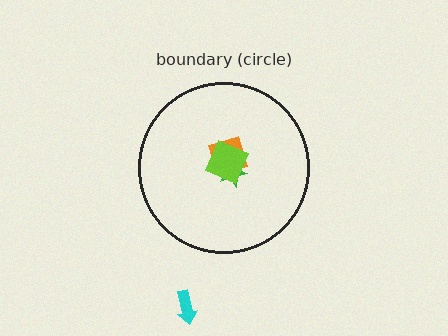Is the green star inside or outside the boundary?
Inside.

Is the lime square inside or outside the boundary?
Inside.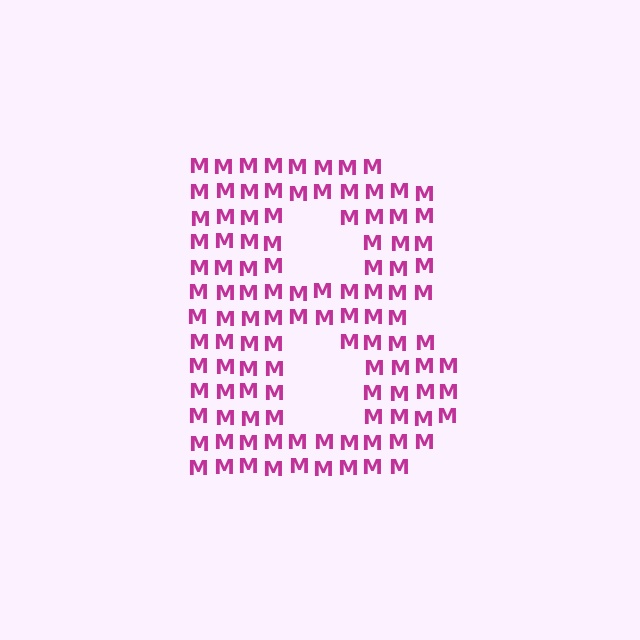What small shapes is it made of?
It is made of small letter M's.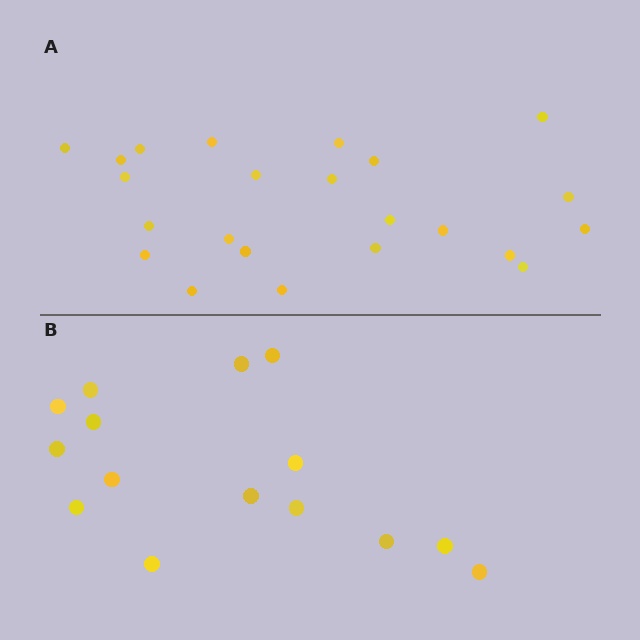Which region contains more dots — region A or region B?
Region A (the top region) has more dots.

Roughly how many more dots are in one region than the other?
Region A has roughly 8 or so more dots than region B.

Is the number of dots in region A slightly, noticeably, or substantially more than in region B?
Region A has substantially more. The ratio is roughly 1.5 to 1.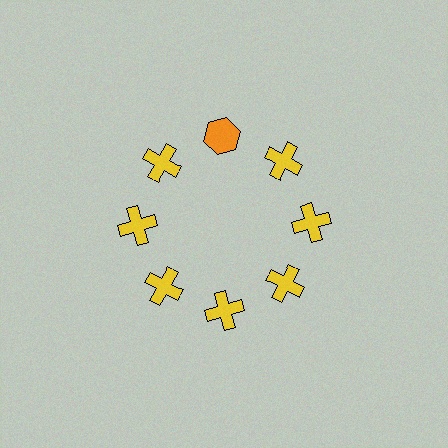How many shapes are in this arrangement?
There are 8 shapes arranged in a ring pattern.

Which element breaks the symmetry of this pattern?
The orange hexagon at roughly the 12 o'clock position breaks the symmetry. All other shapes are yellow crosses.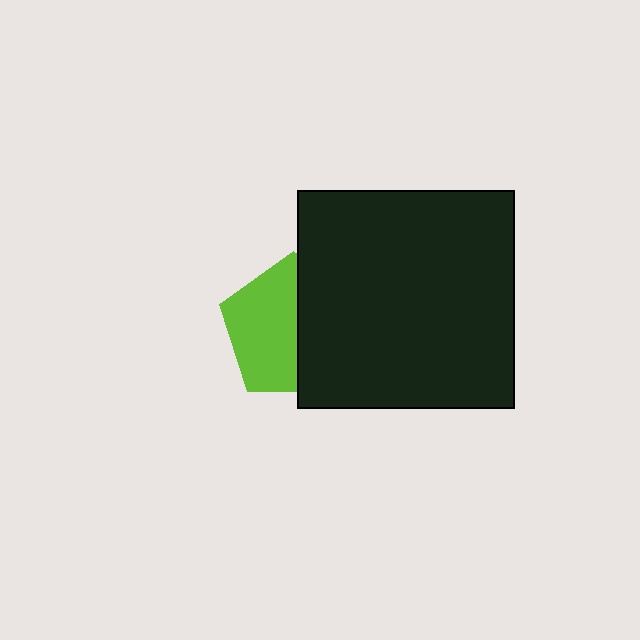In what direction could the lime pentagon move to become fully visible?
The lime pentagon could move left. That would shift it out from behind the black square entirely.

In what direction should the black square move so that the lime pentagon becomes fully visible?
The black square should move right. That is the shortest direction to clear the overlap and leave the lime pentagon fully visible.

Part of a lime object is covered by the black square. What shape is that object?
It is a pentagon.